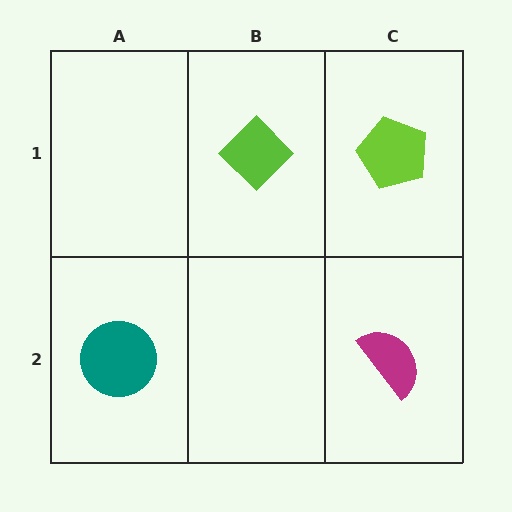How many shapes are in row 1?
2 shapes.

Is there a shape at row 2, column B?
No, that cell is empty.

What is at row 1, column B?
A lime diamond.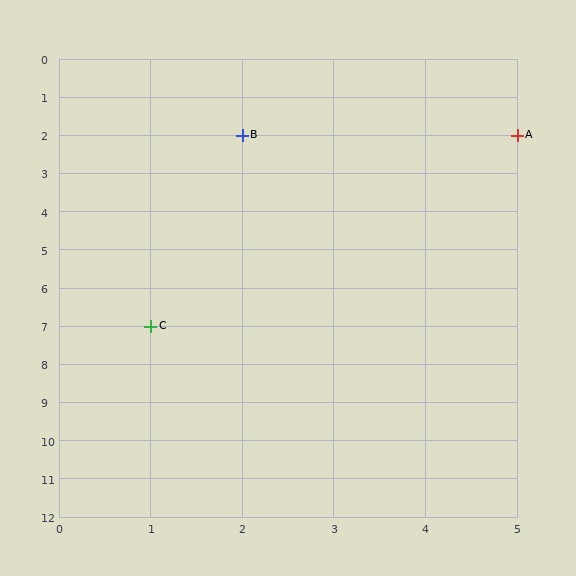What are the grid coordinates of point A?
Point A is at grid coordinates (5, 2).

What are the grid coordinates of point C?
Point C is at grid coordinates (1, 7).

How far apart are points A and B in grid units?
Points A and B are 3 columns apart.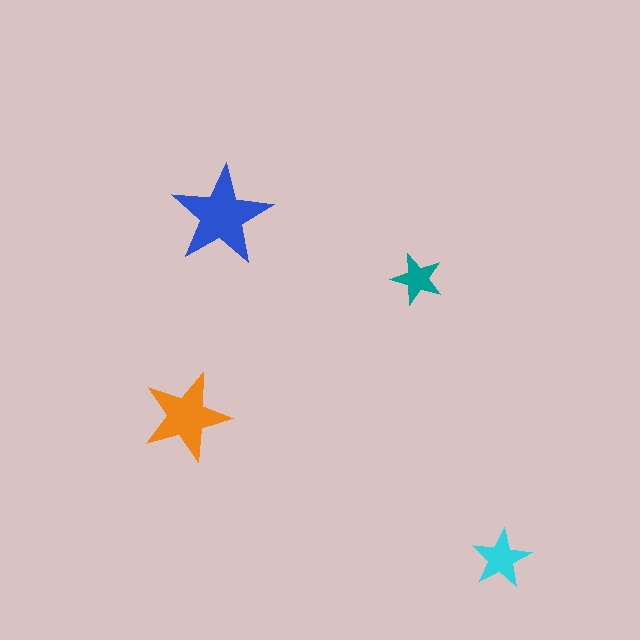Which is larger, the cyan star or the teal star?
The cyan one.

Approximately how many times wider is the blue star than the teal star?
About 2 times wider.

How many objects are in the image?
There are 4 objects in the image.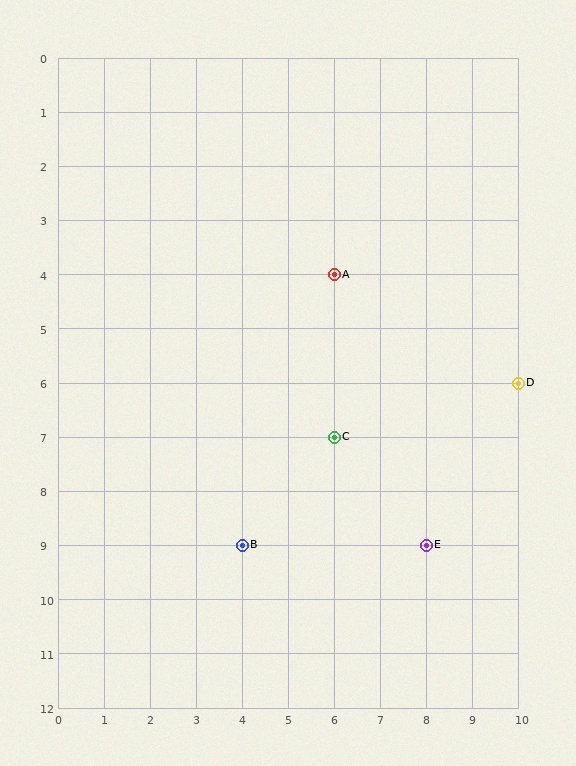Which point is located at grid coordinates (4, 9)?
Point B is at (4, 9).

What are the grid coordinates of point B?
Point B is at grid coordinates (4, 9).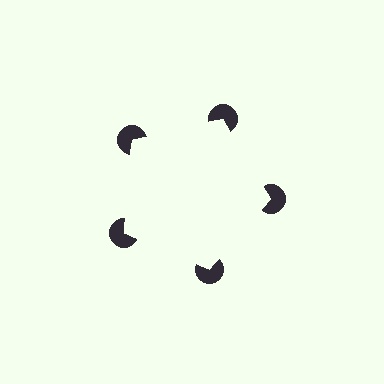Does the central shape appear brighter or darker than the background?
It typically appears slightly brighter than the background, even though no actual brightness change is drawn.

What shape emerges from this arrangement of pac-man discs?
An illusory pentagon — its edges are inferred from the aligned wedge cuts in the pac-man discs, not physically drawn.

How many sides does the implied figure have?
5 sides.